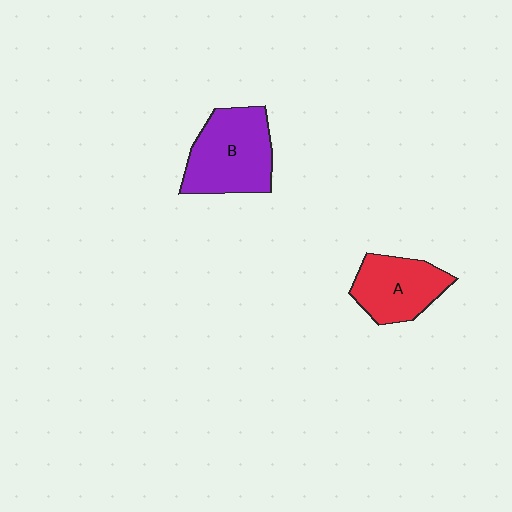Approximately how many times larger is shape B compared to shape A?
Approximately 1.3 times.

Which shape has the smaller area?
Shape A (red).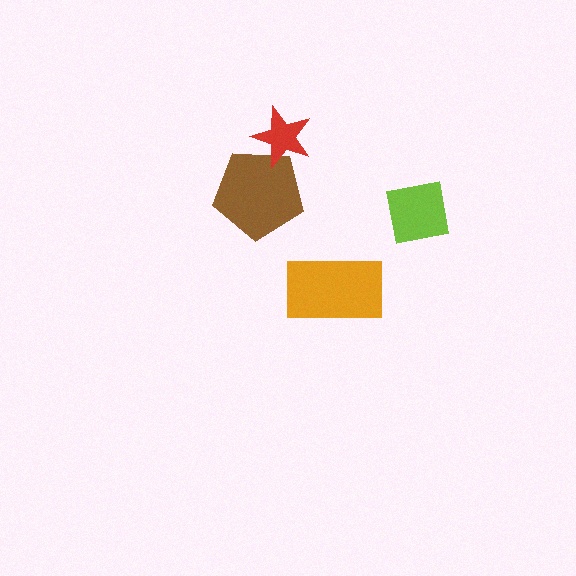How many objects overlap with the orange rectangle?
0 objects overlap with the orange rectangle.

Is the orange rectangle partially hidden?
No, no other shape covers it.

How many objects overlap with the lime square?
0 objects overlap with the lime square.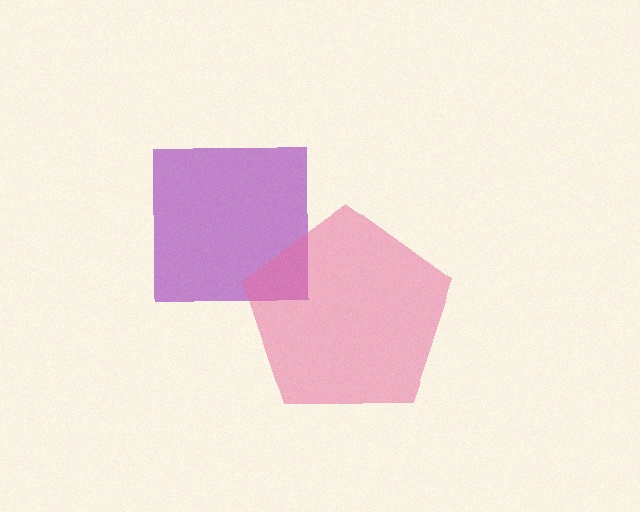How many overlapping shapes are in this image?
There are 2 overlapping shapes in the image.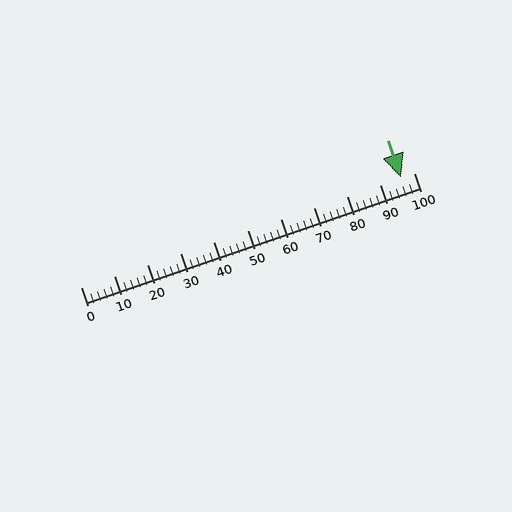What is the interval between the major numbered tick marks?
The major tick marks are spaced 10 units apart.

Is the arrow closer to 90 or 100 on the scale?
The arrow is closer to 100.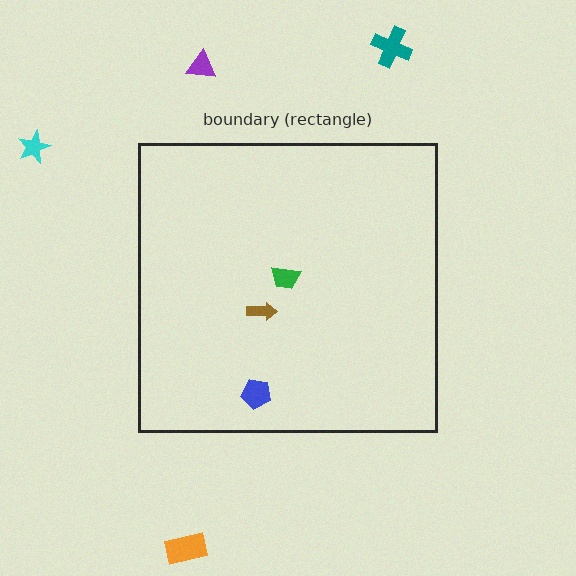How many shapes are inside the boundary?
3 inside, 4 outside.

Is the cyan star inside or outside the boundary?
Outside.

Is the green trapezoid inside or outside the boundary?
Inside.